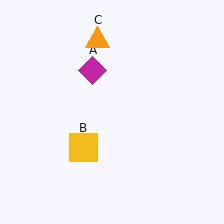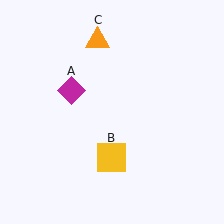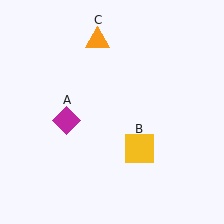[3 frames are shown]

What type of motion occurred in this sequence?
The magenta diamond (object A), yellow square (object B) rotated counterclockwise around the center of the scene.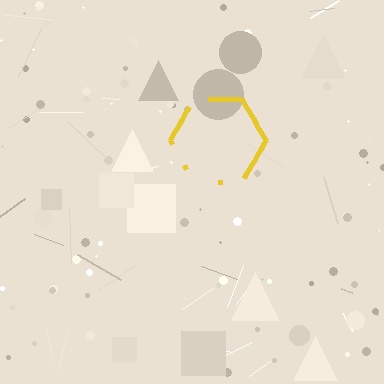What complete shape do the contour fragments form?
The contour fragments form a hexagon.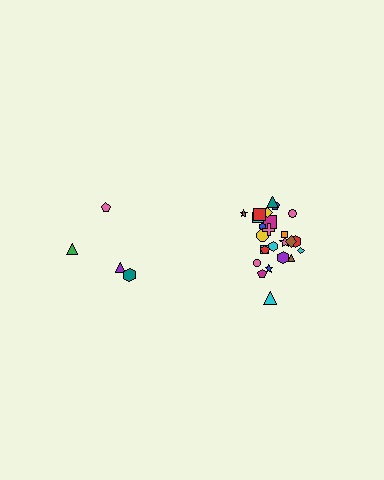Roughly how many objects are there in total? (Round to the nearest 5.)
Roughly 30 objects in total.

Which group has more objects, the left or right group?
The right group.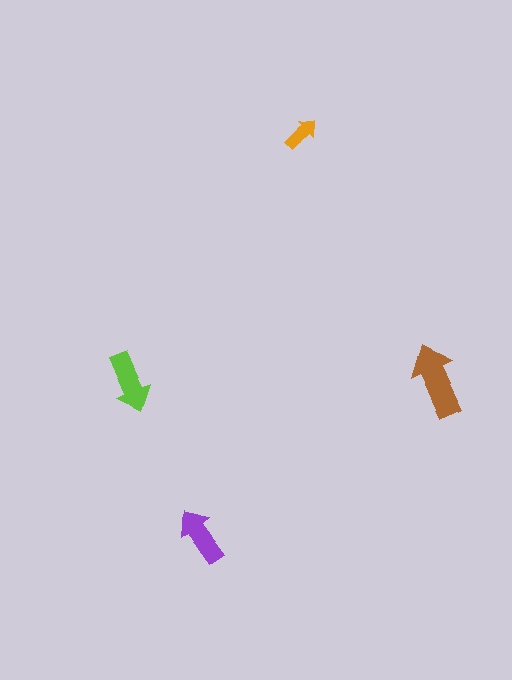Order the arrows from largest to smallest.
the brown one, the lime one, the purple one, the orange one.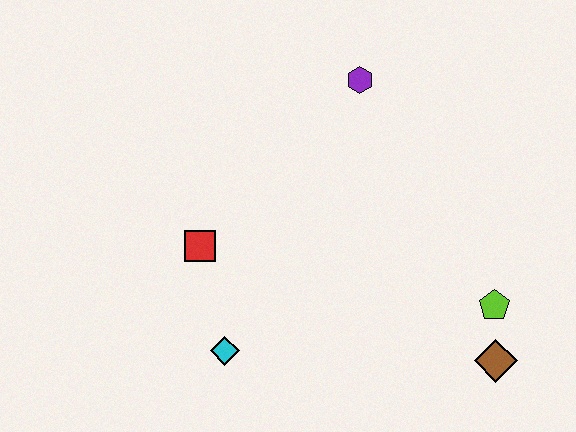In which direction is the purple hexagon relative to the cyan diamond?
The purple hexagon is above the cyan diamond.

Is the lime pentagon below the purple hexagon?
Yes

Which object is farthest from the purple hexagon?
The brown diamond is farthest from the purple hexagon.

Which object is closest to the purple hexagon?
The red square is closest to the purple hexagon.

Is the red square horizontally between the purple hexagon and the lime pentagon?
No